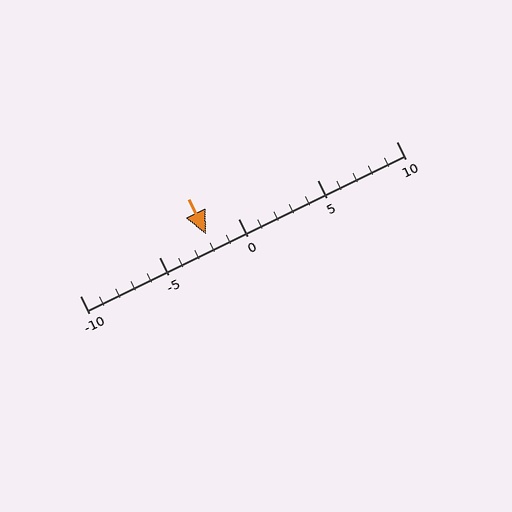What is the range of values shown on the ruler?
The ruler shows values from -10 to 10.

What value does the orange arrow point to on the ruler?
The orange arrow points to approximately -2.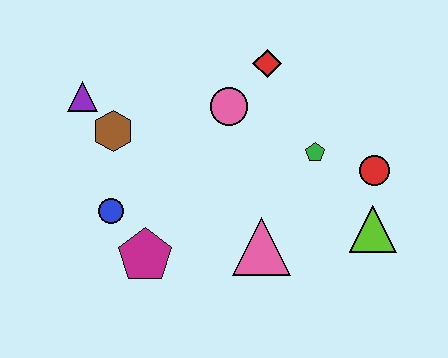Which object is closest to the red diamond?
The pink circle is closest to the red diamond.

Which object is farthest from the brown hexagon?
The lime triangle is farthest from the brown hexagon.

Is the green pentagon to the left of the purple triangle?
No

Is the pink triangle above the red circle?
No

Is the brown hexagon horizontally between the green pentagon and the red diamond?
No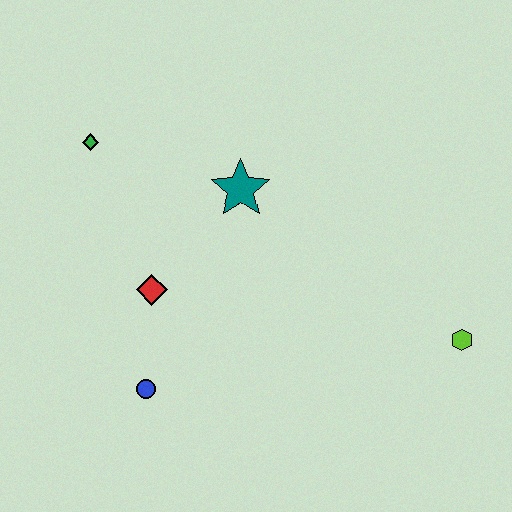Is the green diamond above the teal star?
Yes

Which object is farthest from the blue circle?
The lime hexagon is farthest from the blue circle.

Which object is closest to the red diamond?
The blue circle is closest to the red diamond.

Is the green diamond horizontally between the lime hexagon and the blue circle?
No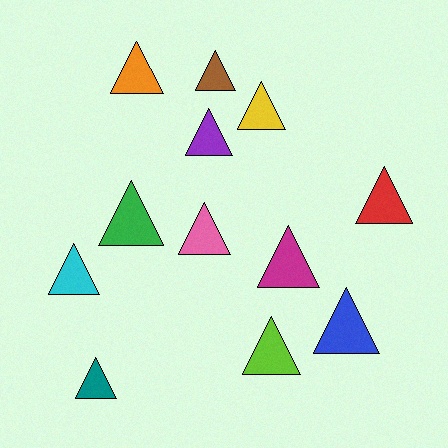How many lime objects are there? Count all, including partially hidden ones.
There is 1 lime object.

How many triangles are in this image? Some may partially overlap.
There are 12 triangles.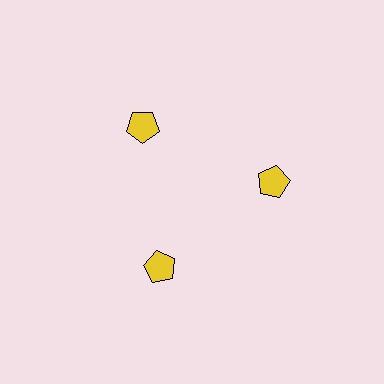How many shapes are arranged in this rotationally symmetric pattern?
There are 3 shapes, arranged in 3 groups of 1.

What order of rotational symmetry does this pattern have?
This pattern has 3-fold rotational symmetry.